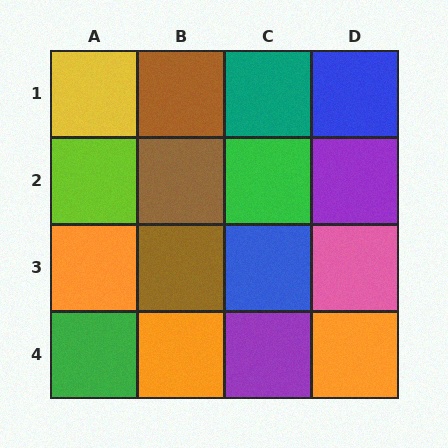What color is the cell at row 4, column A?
Green.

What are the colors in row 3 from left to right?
Orange, brown, blue, pink.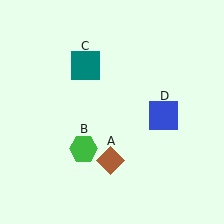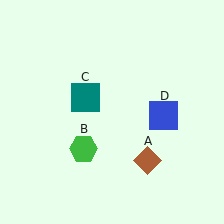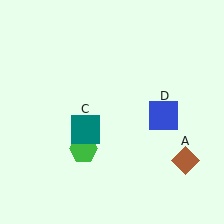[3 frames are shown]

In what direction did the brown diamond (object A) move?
The brown diamond (object A) moved right.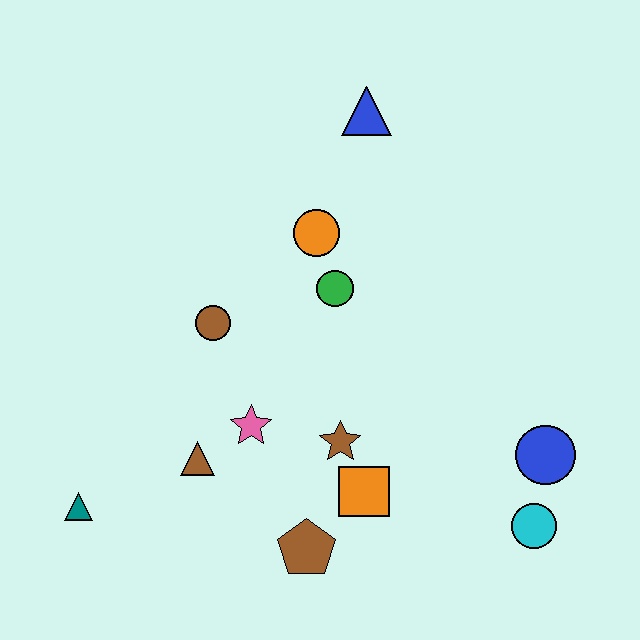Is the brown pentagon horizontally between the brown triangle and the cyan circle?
Yes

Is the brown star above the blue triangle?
No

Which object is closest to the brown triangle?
The pink star is closest to the brown triangle.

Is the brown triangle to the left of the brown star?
Yes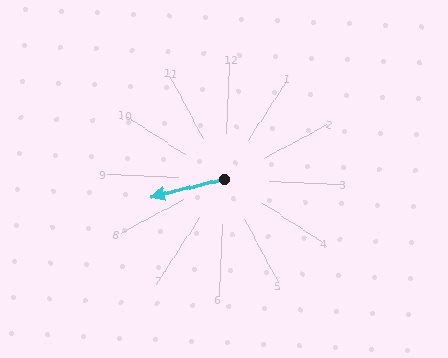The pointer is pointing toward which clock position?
Roughly 8 o'clock.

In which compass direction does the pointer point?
West.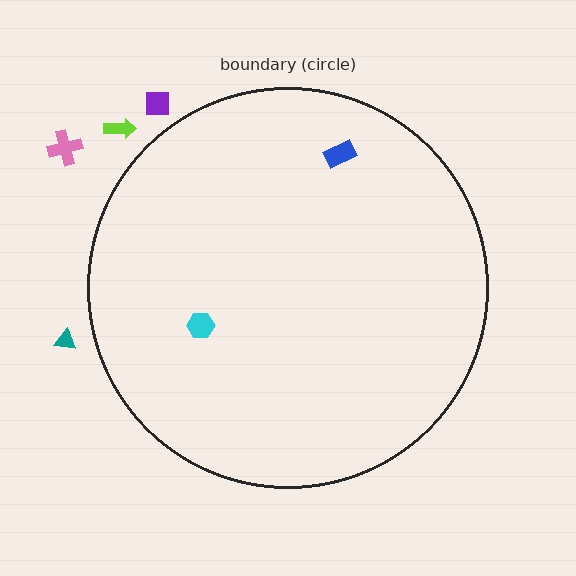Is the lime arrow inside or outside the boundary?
Outside.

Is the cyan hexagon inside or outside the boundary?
Inside.